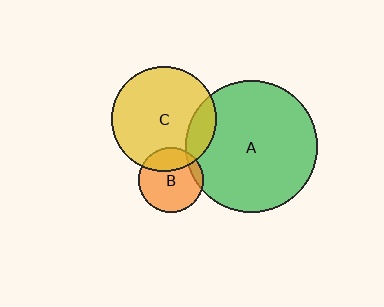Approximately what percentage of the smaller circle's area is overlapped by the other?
Approximately 25%.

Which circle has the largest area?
Circle A (green).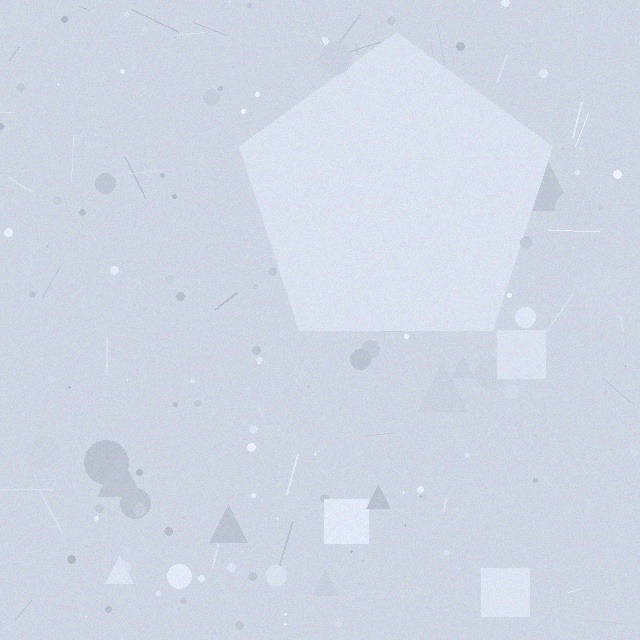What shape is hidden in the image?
A pentagon is hidden in the image.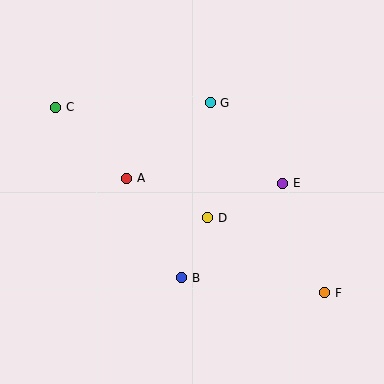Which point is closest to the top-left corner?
Point C is closest to the top-left corner.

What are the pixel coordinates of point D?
Point D is at (208, 218).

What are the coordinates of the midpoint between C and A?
The midpoint between C and A is at (91, 143).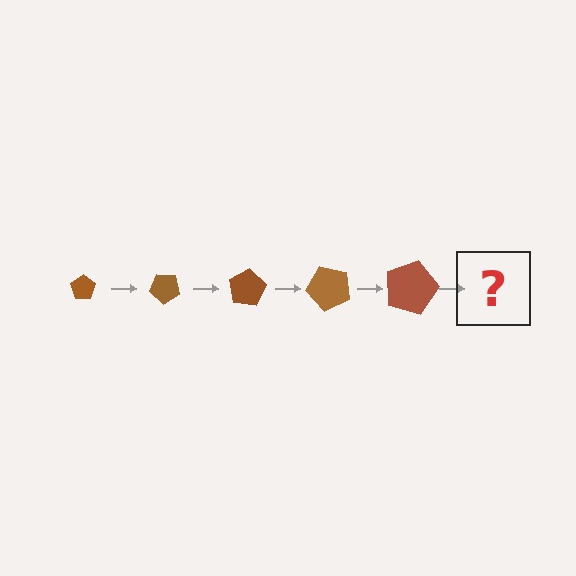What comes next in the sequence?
The next element should be a pentagon, larger than the previous one and rotated 200 degrees from the start.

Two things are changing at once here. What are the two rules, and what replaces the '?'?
The two rules are that the pentagon grows larger each step and it rotates 40 degrees each step. The '?' should be a pentagon, larger than the previous one and rotated 200 degrees from the start.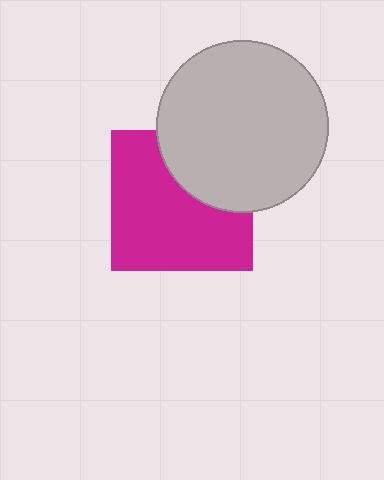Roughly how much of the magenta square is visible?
Most of it is visible (roughly 68%).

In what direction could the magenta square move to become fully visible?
The magenta square could move toward the lower-left. That would shift it out from behind the light gray circle entirely.